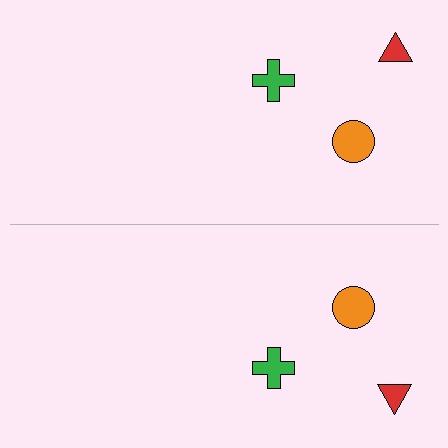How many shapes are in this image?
There are 6 shapes in this image.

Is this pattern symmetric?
Yes, this pattern has bilateral (reflection) symmetry.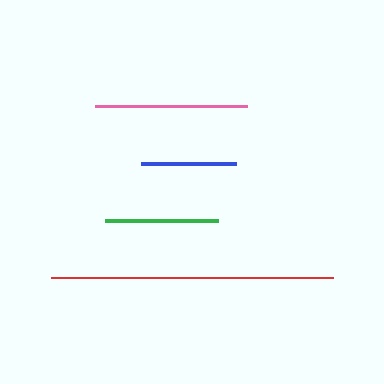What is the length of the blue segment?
The blue segment is approximately 95 pixels long.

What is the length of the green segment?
The green segment is approximately 112 pixels long.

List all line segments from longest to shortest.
From longest to shortest: red, pink, green, blue.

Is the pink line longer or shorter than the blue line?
The pink line is longer than the blue line.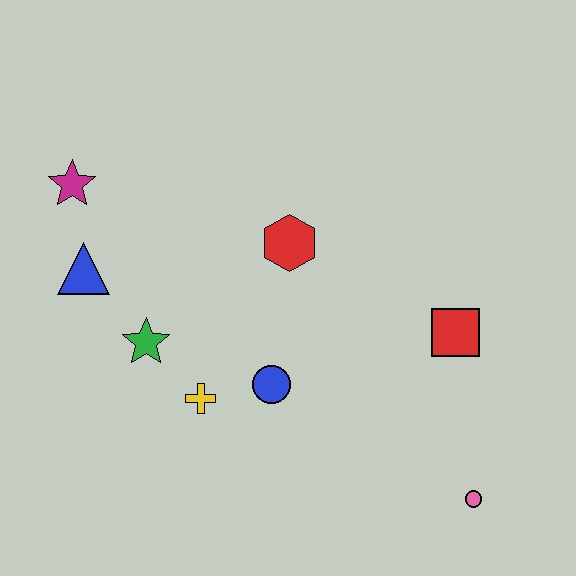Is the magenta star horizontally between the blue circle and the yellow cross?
No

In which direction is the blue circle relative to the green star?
The blue circle is to the right of the green star.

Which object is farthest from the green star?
The pink circle is farthest from the green star.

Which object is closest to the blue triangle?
The magenta star is closest to the blue triangle.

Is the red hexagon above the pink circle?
Yes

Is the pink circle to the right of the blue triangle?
Yes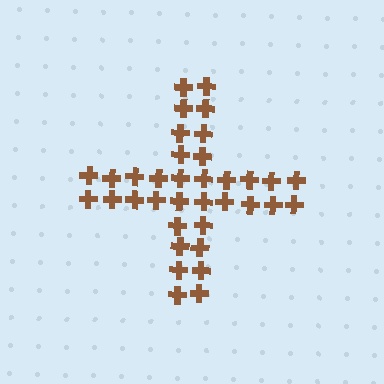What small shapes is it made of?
It is made of small crosses.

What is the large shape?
The large shape is a cross.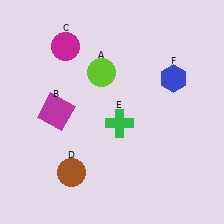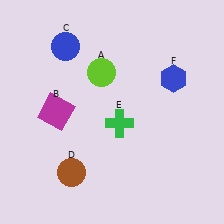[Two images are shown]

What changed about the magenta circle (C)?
In Image 1, C is magenta. In Image 2, it changed to blue.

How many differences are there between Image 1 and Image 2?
There is 1 difference between the two images.